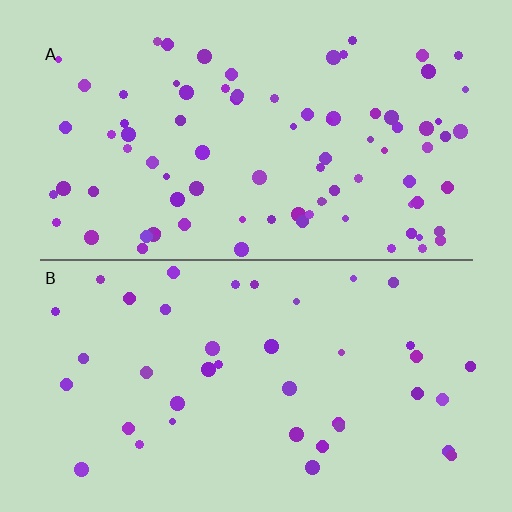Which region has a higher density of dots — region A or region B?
A (the top).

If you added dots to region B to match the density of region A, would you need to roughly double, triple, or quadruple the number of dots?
Approximately double.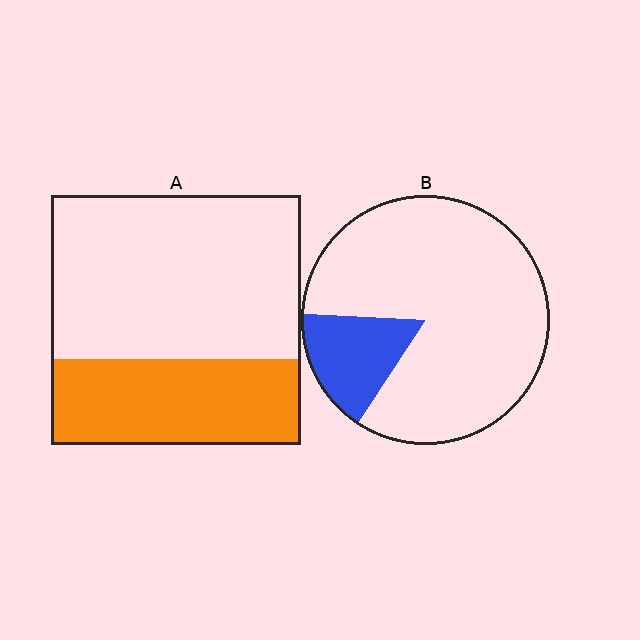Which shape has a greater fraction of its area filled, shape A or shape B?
Shape A.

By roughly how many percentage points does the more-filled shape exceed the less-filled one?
By roughly 20 percentage points (A over B).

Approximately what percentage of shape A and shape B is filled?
A is approximately 35% and B is approximately 15%.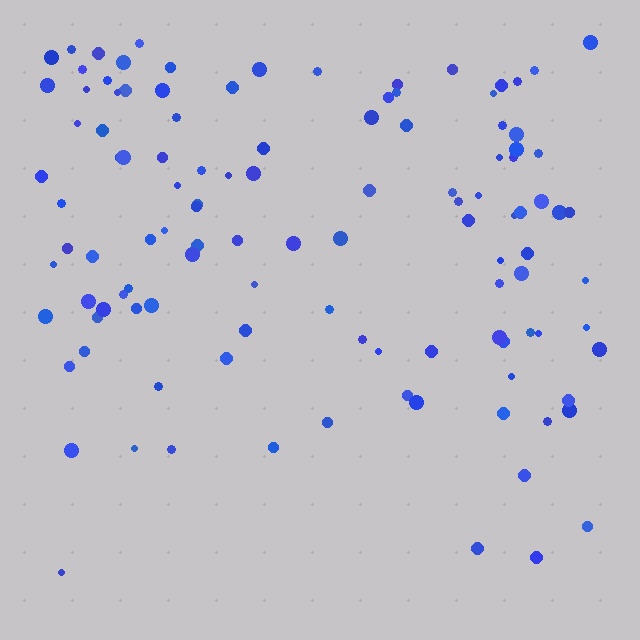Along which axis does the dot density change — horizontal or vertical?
Vertical.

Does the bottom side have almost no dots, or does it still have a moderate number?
Still a moderate number, just noticeably fewer than the top.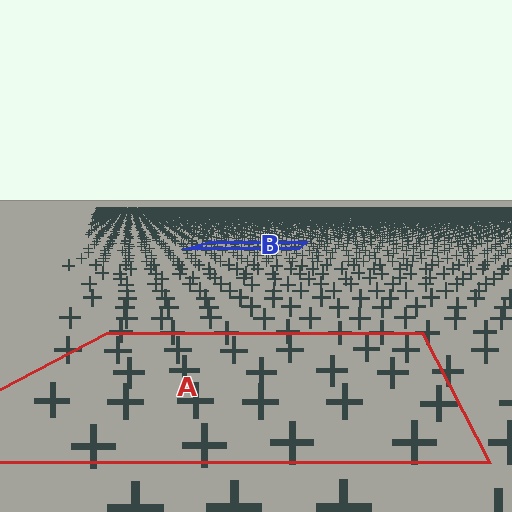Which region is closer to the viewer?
Region A is closer. The texture elements there are larger and more spread out.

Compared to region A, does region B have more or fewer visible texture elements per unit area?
Region B has more texture elements per unit area — they are packed more densely because it is farther away.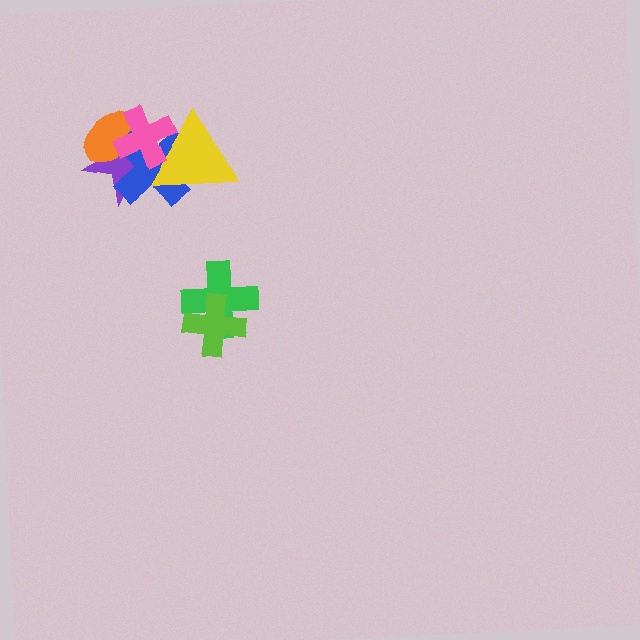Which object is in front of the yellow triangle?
The pink cross is in front of the yellow triangle.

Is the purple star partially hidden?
Yes, it is partially covered by another shape.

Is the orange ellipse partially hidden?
Yes, it is partially covered by another shape.